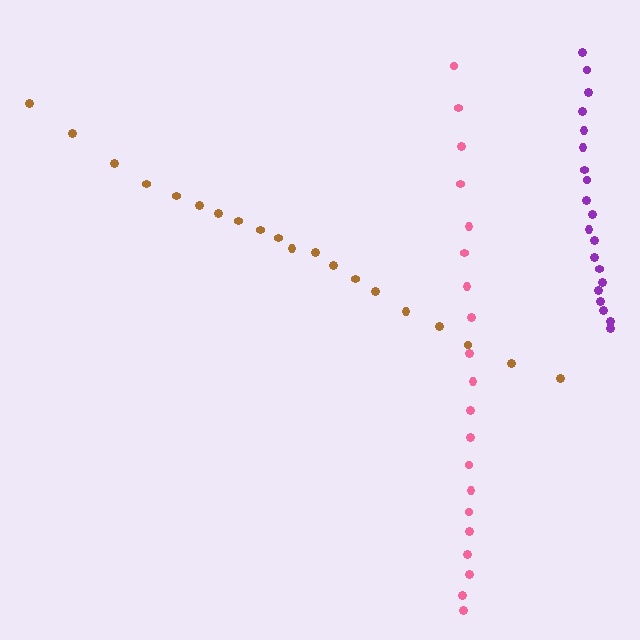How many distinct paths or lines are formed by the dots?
There are 3 distinct paths.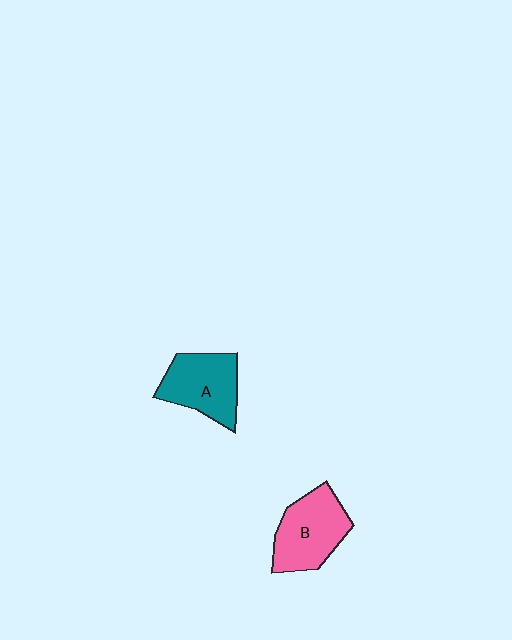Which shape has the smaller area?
Shape A (teal).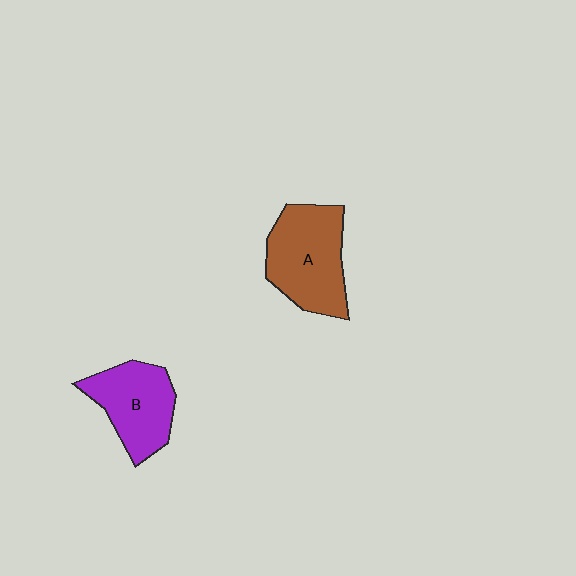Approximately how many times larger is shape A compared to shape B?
Approximately 1.2 times.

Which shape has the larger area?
Shape A (brown).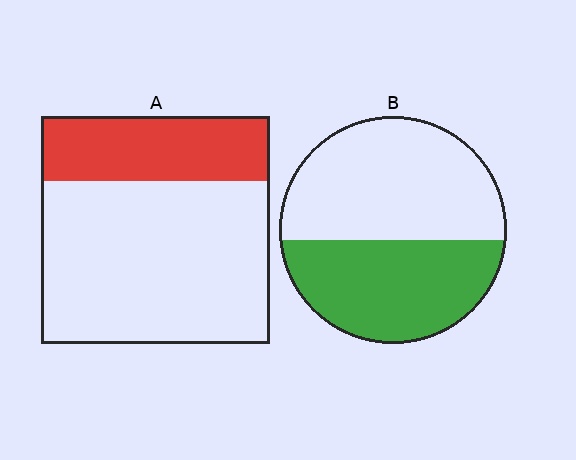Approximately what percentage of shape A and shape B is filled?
A is approximately 30% and B is approximately 45%.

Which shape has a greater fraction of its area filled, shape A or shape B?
Shape B.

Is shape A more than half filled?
No.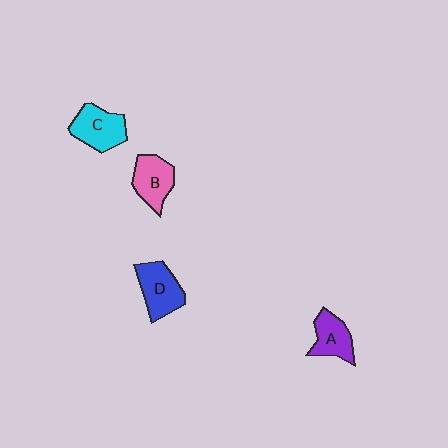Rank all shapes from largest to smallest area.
From largest to smallest: D (blue), C (cyan), B (pink), A (purple).